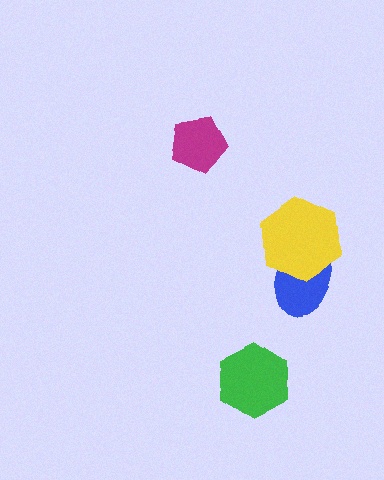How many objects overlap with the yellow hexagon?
1 object overlaps with the yellow hexagon.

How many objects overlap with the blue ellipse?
1 object overlaps with the blue ellipse.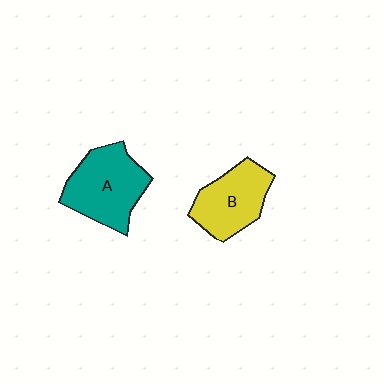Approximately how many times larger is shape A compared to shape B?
Approximately 1.2 times.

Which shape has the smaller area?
Shape B (yellow).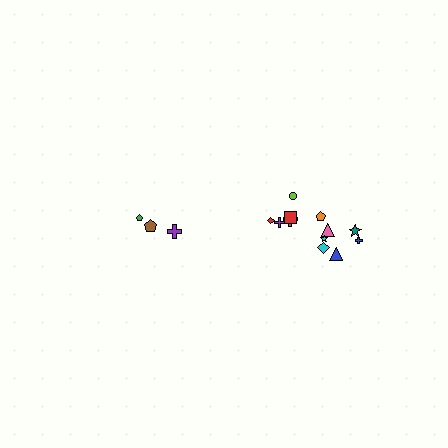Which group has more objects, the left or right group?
The right group.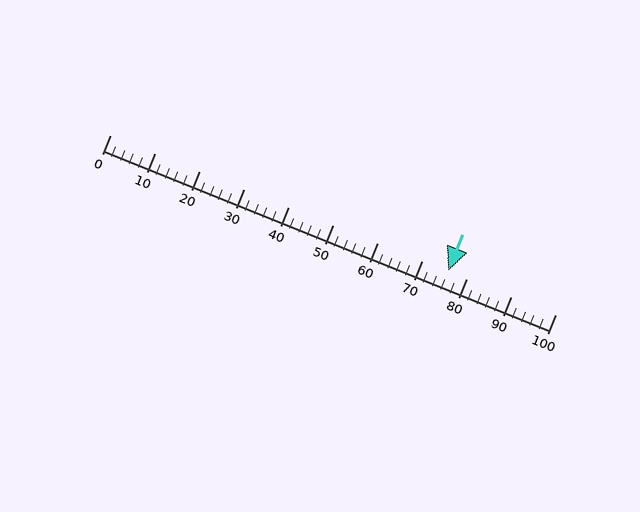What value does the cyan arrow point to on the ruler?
The cyan arrow points to approximately 76.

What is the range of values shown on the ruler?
The ruler shows values from 0 to 100.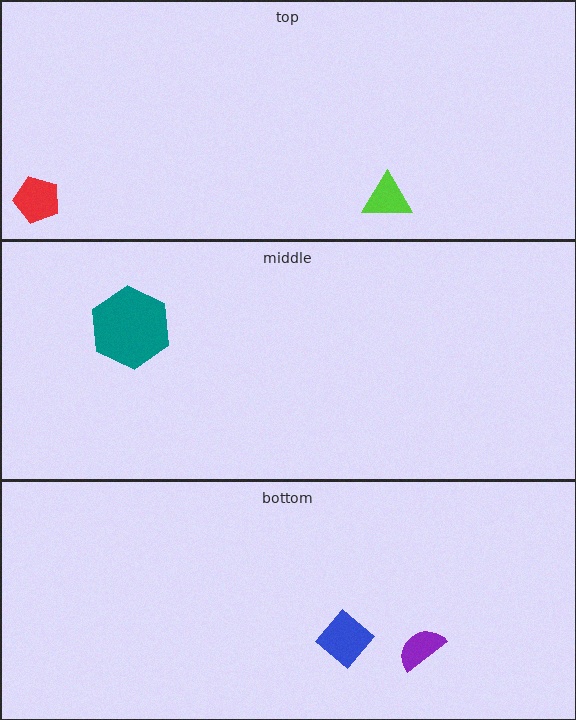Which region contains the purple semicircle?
The bottom region.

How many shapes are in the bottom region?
2.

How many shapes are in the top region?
2.